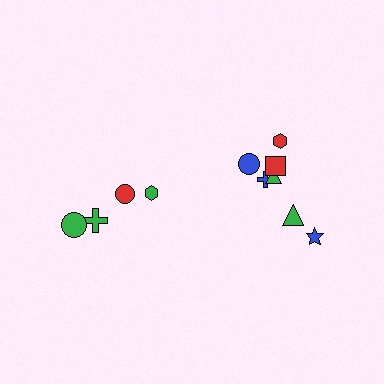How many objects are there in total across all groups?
There are 11 objects.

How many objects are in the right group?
There are 7 objects.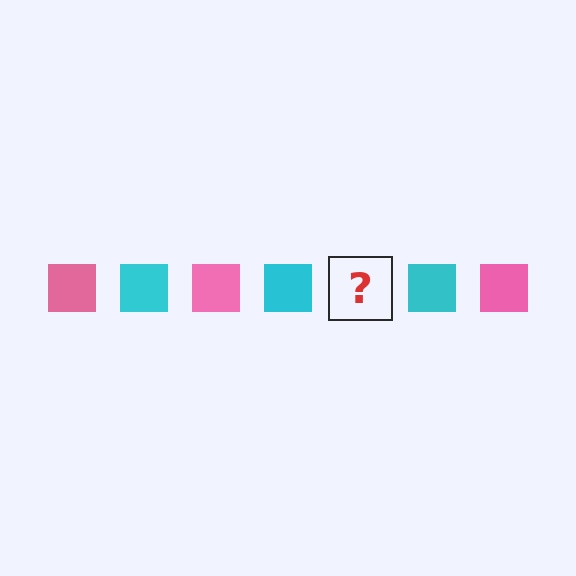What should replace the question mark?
The question mark should be replaced with a pink square.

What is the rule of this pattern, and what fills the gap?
The rule is that the pattern cycles through pink, cyan squares. The gap should be filled with a pink square.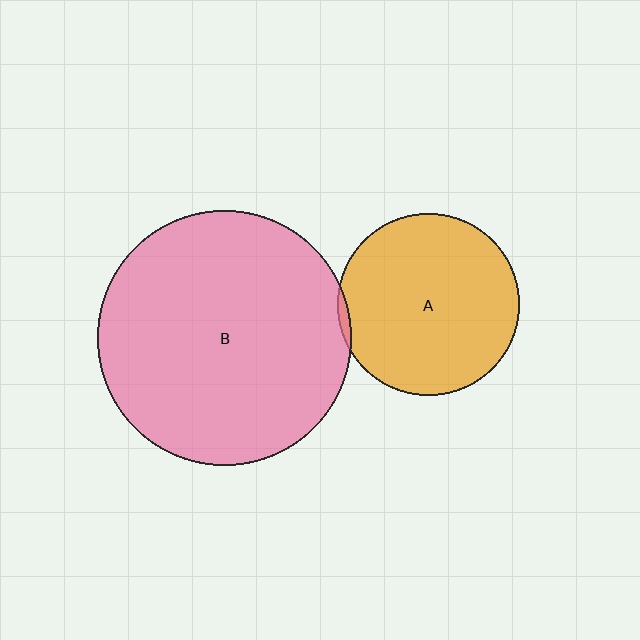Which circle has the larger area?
Circle B (pink).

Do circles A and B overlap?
Yes.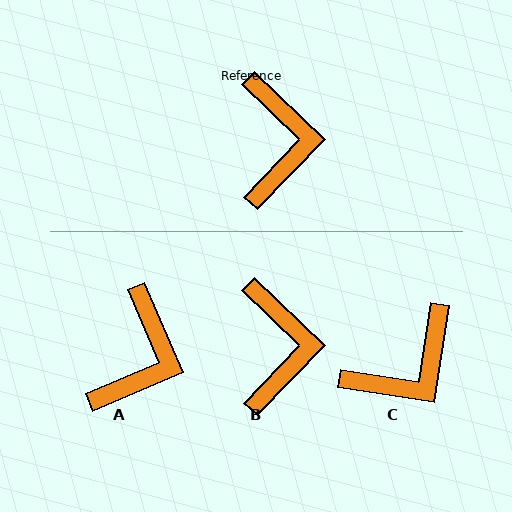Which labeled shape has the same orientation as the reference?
B.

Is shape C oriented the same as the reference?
No, it is off by about 55 degrees.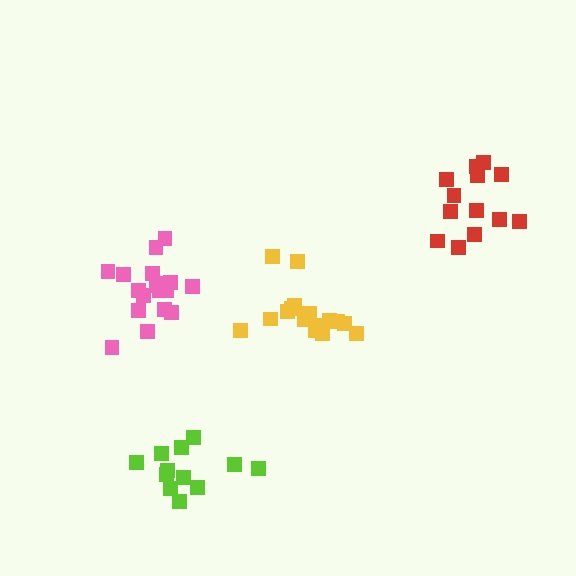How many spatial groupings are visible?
There are 4 spatial groupings.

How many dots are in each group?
Group 1: 13 dots, Group 2: 18 dots, Group 3: 17 dots, Group 4: 12 dots (60 total).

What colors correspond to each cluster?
The clusters are colored: red, pink, yellow, lime.